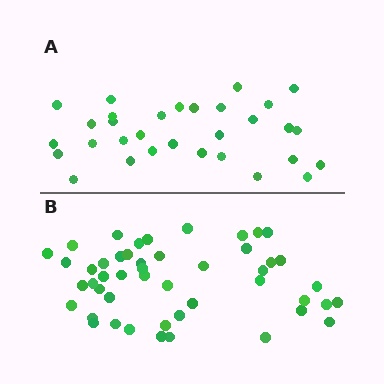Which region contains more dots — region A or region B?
Region B (the bottom region) has more dots.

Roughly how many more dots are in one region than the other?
Region B has approximately 15 more dots than region A.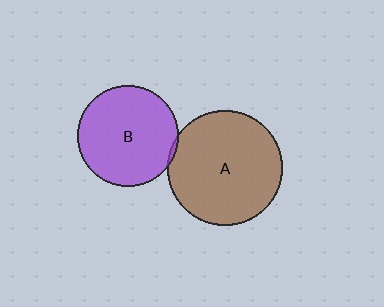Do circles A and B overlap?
Yes.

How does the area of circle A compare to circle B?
Approximately 1.3 times.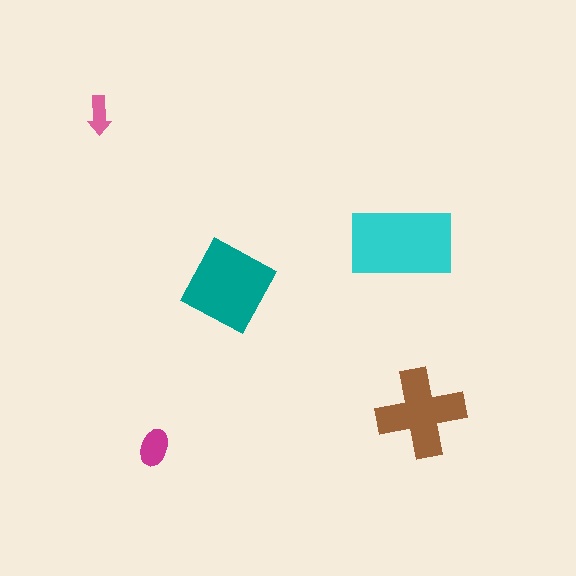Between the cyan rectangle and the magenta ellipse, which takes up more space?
The cyan rectangle.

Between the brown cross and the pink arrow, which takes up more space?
The brown cross.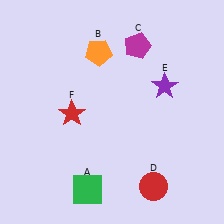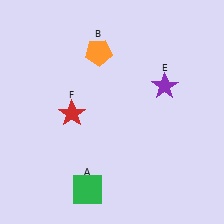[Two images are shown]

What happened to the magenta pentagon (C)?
The magenta pentagon (C) was removed in Image 2. It was in the top-right area of Image 1.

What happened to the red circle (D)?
The red circle (D) was removed in Image 2. It was in the bottom-right area of Image 1.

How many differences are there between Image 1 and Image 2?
There are 2 differences between the two images.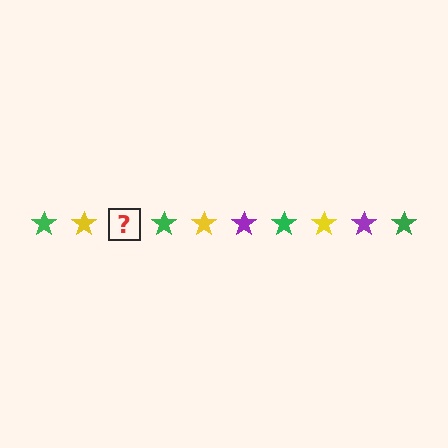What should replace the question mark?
The question mark should be replaced with a purple star.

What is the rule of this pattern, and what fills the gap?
The rule is that the pattern cycles through green, yellow, purple stars. The gap should be filled with a purple star.